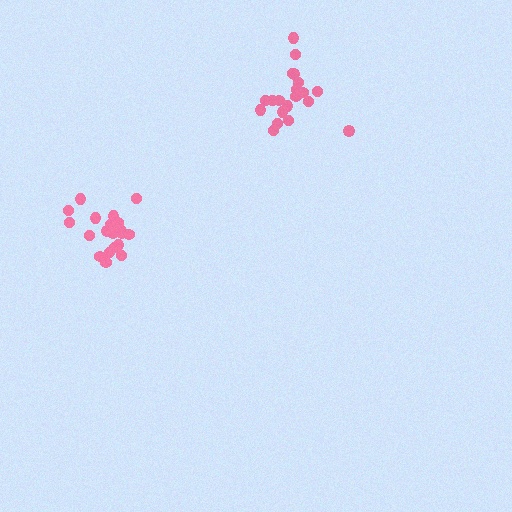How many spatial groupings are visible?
There are 2 spatial groupings.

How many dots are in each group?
Group 1: 21 dots, Group 2: 21 dots (42 total).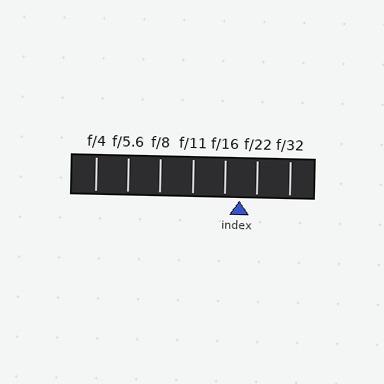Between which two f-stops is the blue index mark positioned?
The index mark is between f/16 and f/22.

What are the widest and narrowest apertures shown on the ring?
The widest aperture shown is f/4 and the narrowest is f/32.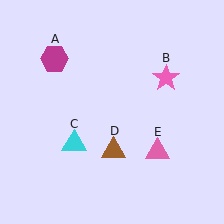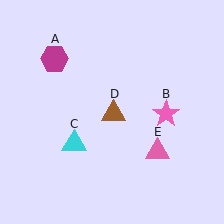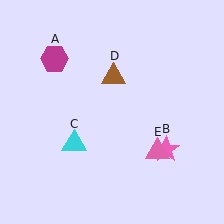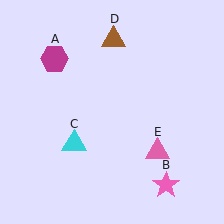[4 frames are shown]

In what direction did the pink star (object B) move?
The pink star (object B) moved down.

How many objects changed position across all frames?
2 objects changed position: pink star (object B), brown triangle (object D).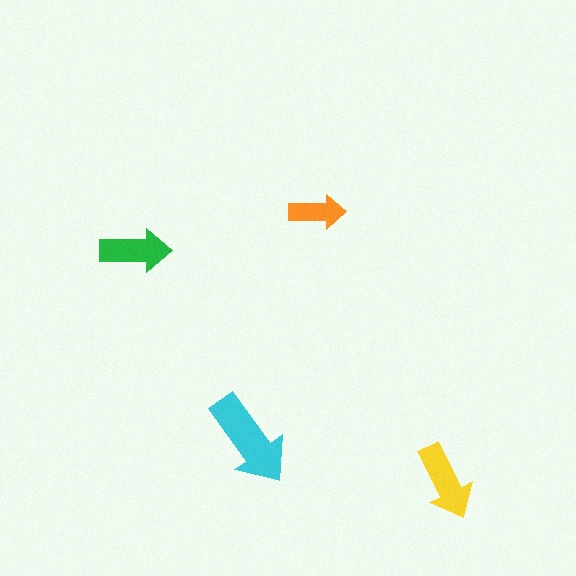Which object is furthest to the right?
The yellow arrow is rightmost.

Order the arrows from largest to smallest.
the cyan one, the yellow one, the green one, the orange one.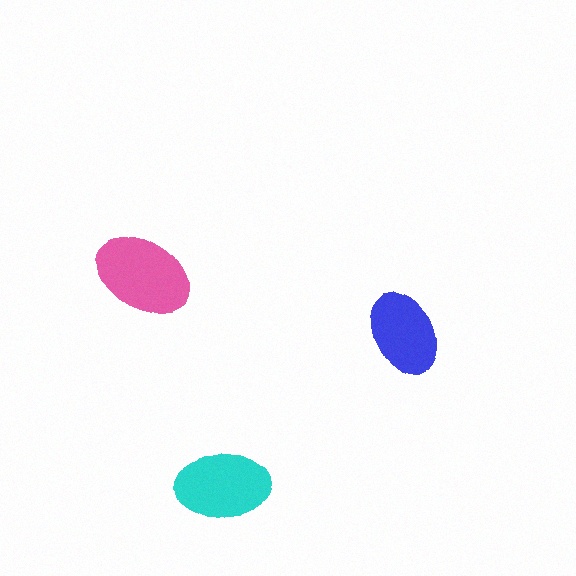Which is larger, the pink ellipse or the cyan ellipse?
The pink one.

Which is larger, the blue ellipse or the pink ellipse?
The pink one.